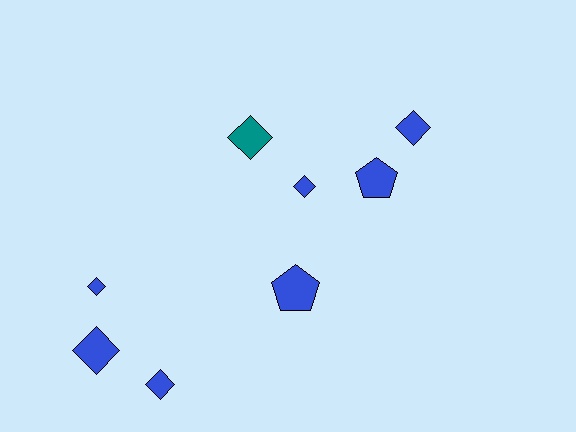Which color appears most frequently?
Blue, with 7 objects.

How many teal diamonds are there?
There is 1 teal diamond.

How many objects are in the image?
There are 8 objects.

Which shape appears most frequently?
Diamond, with 6 objects.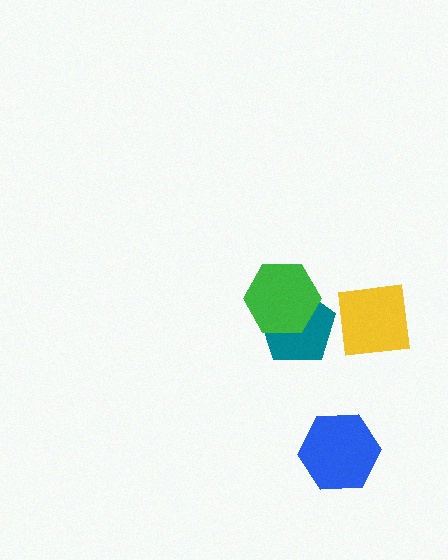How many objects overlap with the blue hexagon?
0 objects overlap with the blue hexagon.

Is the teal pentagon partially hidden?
Yes, it is partially covered by another shape.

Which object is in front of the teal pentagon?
The green hexagon is in front of the teal pentagon.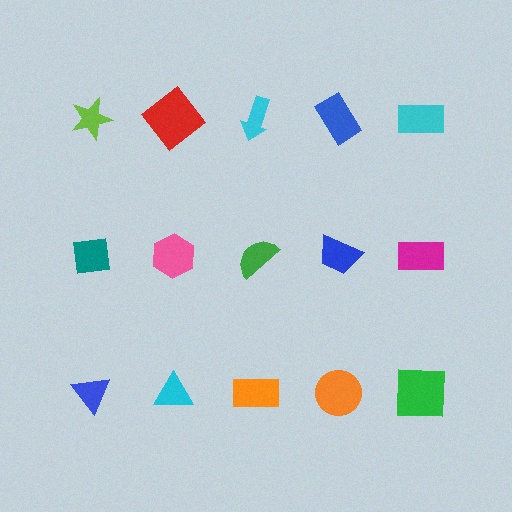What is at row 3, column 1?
A blue triangle.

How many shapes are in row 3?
5 shapes.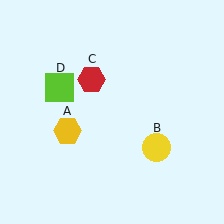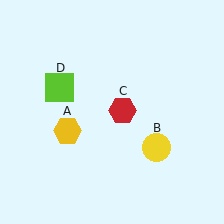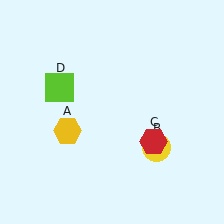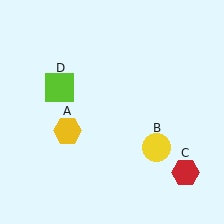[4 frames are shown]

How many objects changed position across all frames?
1 object changed position: red hexagon (object C).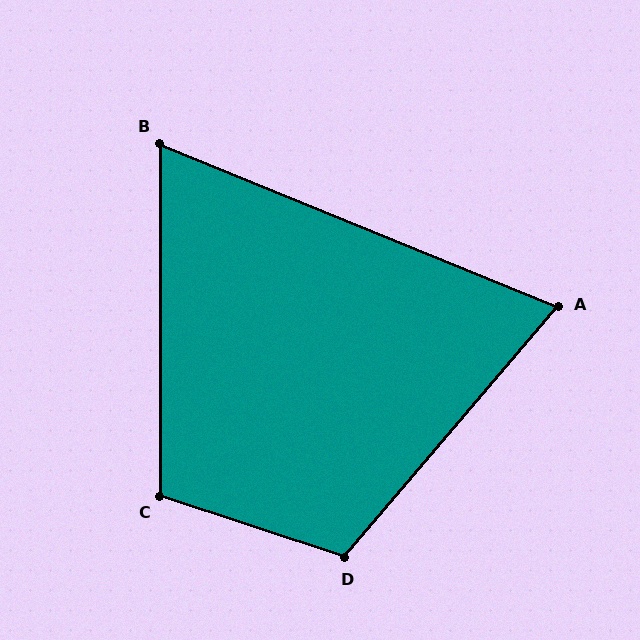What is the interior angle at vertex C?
Approximately 108 degrees (obtuse).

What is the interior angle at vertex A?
Approximately 72 degrees (acute).